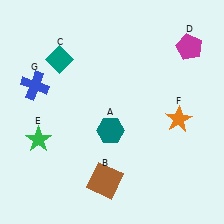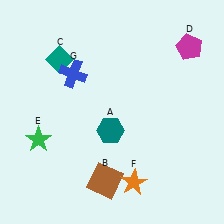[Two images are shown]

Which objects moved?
The objects that moved are: the orange star (F), the blue cross (G).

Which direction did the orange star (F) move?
The orange star (F) moved down.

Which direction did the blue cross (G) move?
The blue cross (G) moved right.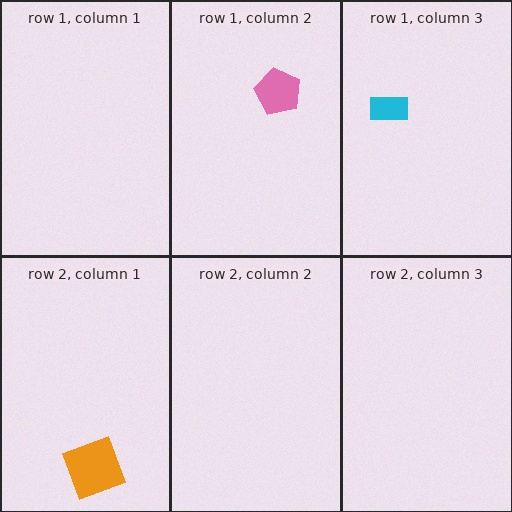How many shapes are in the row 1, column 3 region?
1.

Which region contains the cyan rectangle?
The row 1, column 3 region.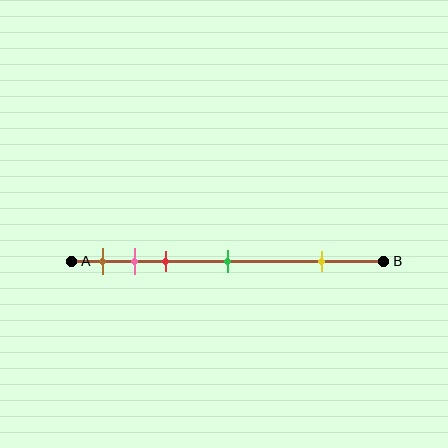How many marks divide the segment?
There are 5 marks dividing the segment.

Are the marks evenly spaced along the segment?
No, the marks are not evenly spaced.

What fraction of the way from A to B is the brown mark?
The brown mark is approximately 10% (0.1) of the way from A to B.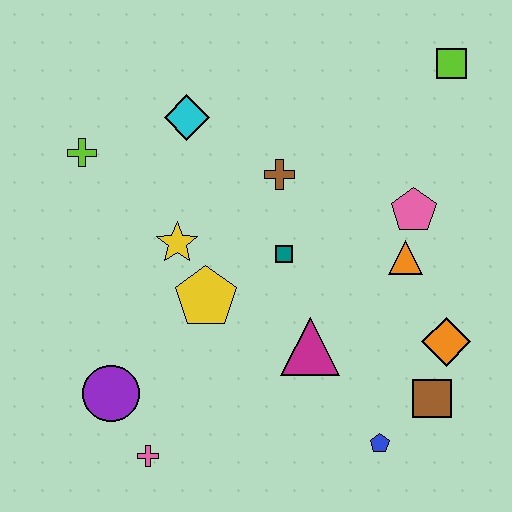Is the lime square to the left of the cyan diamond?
No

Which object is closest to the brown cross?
The teal square is closest to the brown cross.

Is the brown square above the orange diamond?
No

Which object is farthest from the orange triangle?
The lime cross is farthest from the orange triangle.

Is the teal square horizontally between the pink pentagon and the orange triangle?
No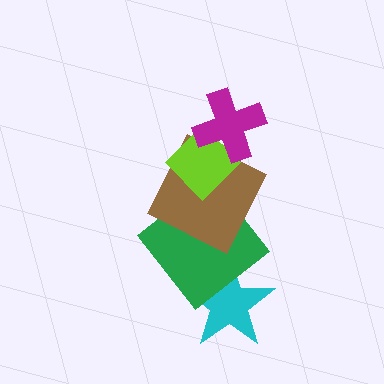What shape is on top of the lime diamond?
The magenta cross is on top of the lime diamond.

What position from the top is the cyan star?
The cyan star is 5th from the top.